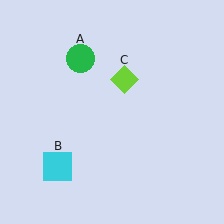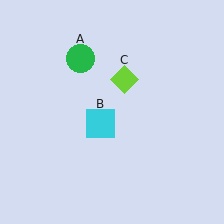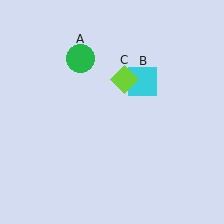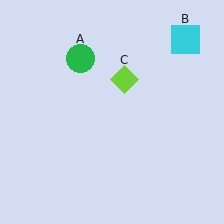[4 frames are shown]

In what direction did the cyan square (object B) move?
The cyan square (object B) moved up and to the right.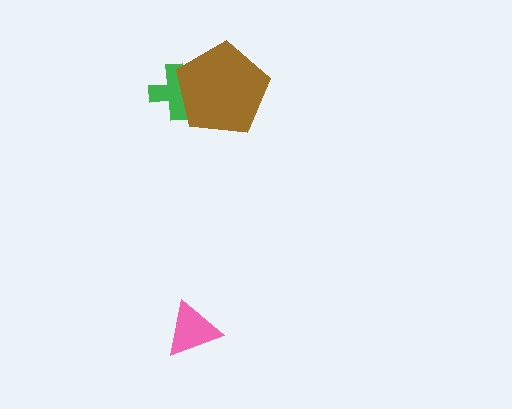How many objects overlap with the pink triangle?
0 objects overlap with the pink triangle.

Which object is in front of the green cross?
The brown pentagon is in front of the green cross.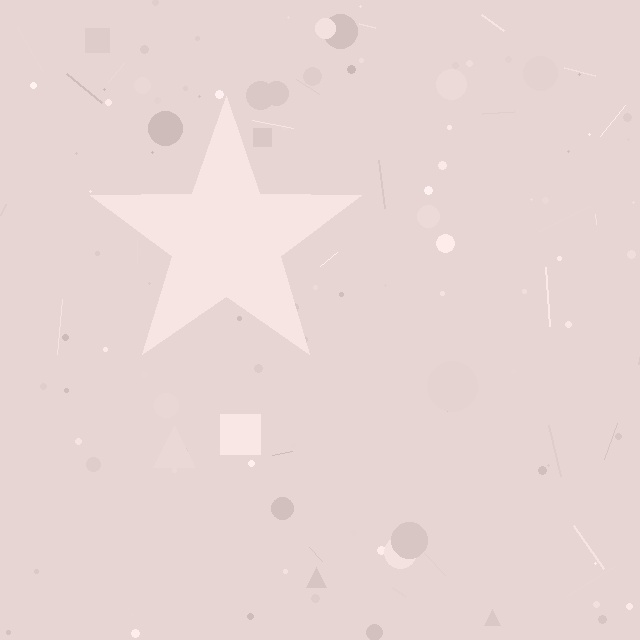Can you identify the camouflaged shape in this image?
The camouflaged shape is a star.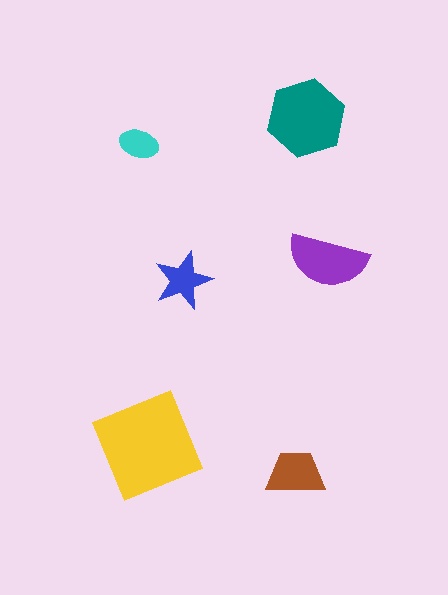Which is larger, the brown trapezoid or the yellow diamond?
The yellow diamond.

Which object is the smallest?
The cyan ellipse.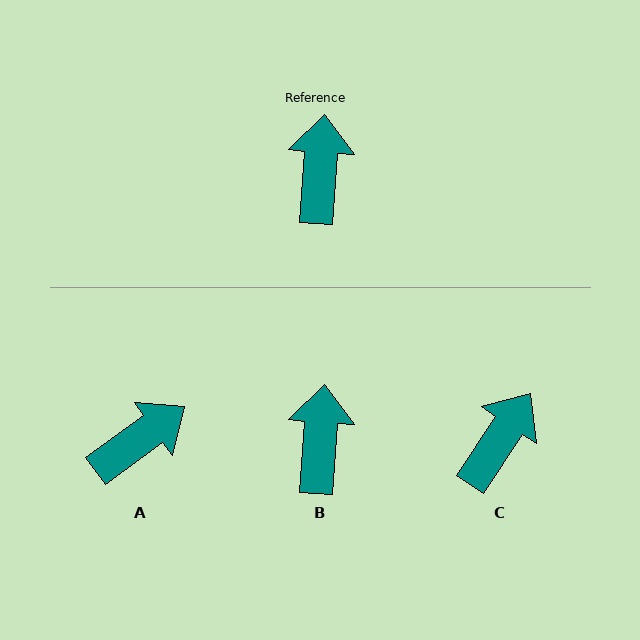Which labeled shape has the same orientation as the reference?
B.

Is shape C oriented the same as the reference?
No, it is off by about 29 degrees.